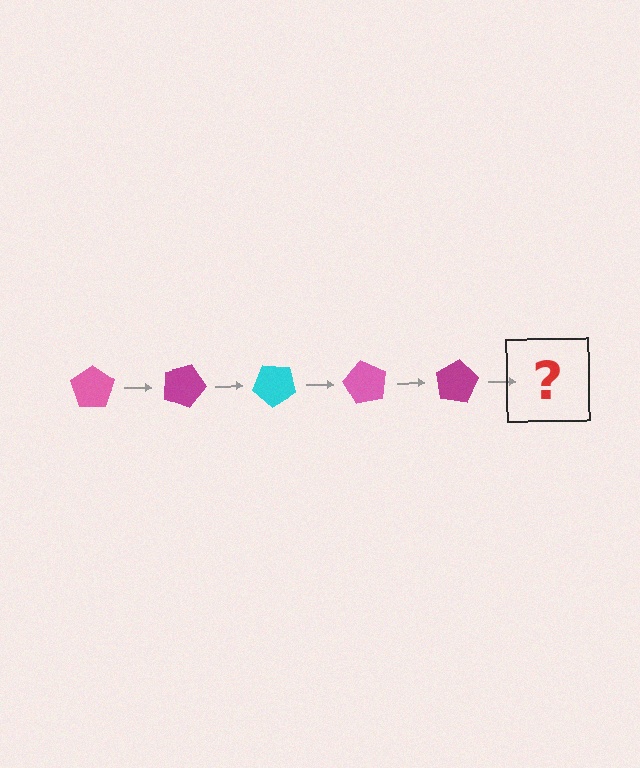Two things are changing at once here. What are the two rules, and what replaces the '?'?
The two rules are that it rotates 20 degrees each step and the color cycles through pink, magenta, and cyan. The '?' should be a cyan pentagon, rotated 100 degrees from the start.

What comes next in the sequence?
The next element should be a cyan pentagon, rotated 100 degrees from the start.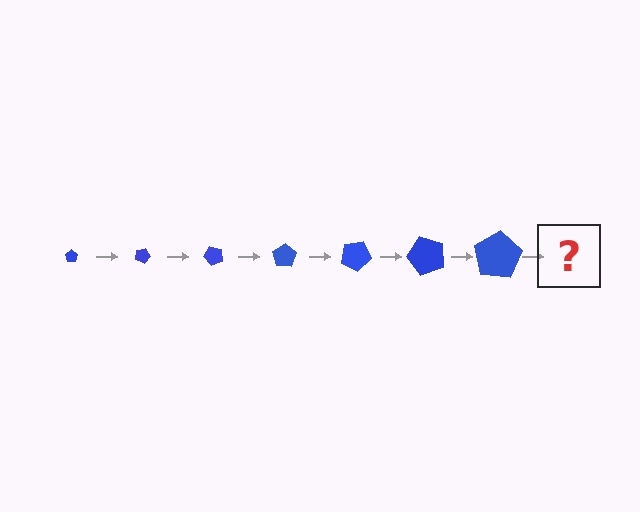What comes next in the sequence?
The next element should be a pentagon, larger than the previous one and rotated 175 degrees from the start.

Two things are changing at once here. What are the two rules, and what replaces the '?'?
The two rules are that the pentagon grows larger each step and it rotates 25 degrees each step. The '?' should be a pentagon, larger than the previous one and rotated 175 degrees from the start.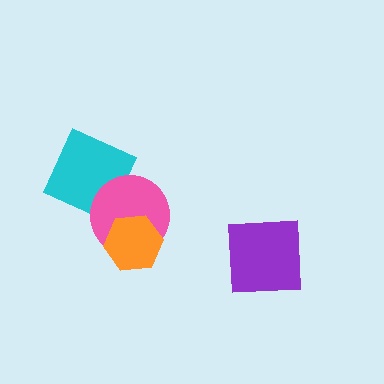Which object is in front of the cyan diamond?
The pink circle is in front of the cyan diamond.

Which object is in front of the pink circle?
The orange hexagon is in front of the pink circle.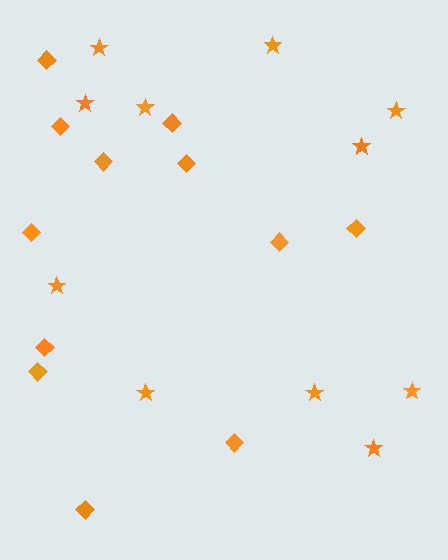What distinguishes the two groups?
There are 2 groups: one group of diamonds (12) and one group of stars (11).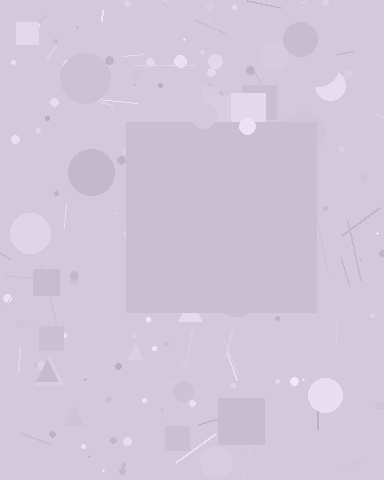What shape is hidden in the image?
A square is hidden in the image.